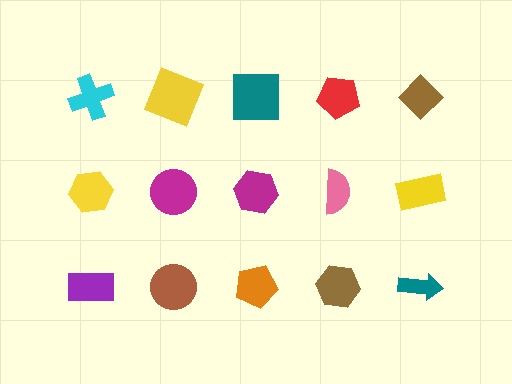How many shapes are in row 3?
5 shapes.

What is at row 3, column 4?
A brown hexagon.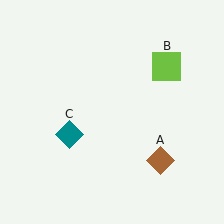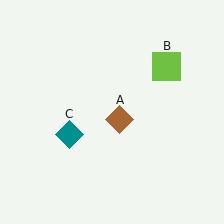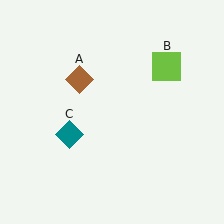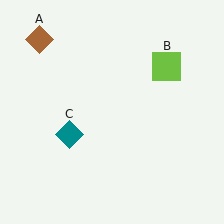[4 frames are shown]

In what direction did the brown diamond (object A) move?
The brown diamond (object A) moved up and to the left.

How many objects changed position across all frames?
1 object changed position: brown diamond (object A).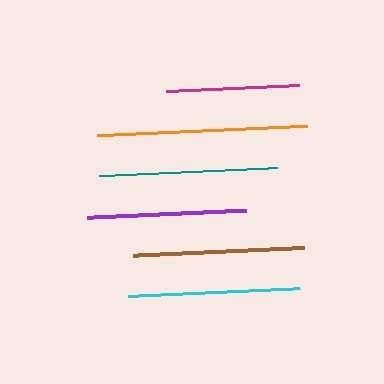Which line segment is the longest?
The orange line is the longest at approximately 210 pixels.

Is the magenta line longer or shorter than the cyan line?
The cyan line is longer than the magenta line.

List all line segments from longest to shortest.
From longest to shortest: orange, teal, cyan, brown, purple, magenta.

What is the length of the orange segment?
The orange segment is approximately 210 pixels long.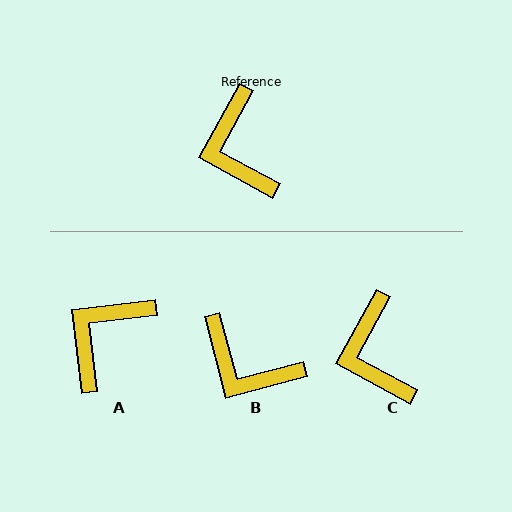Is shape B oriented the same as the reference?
No, it is off by about 44 degrees.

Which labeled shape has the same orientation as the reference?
C.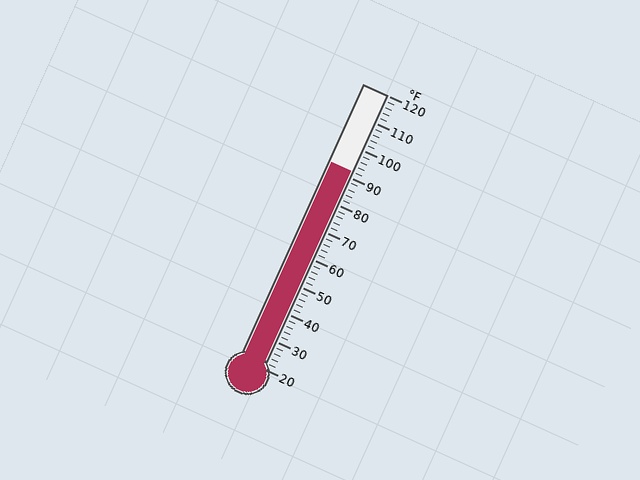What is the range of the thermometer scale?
The thermometer scale ranges from 20°F to 120°F.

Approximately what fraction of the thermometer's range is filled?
The thermometer is filled to approximately 70% of its range.